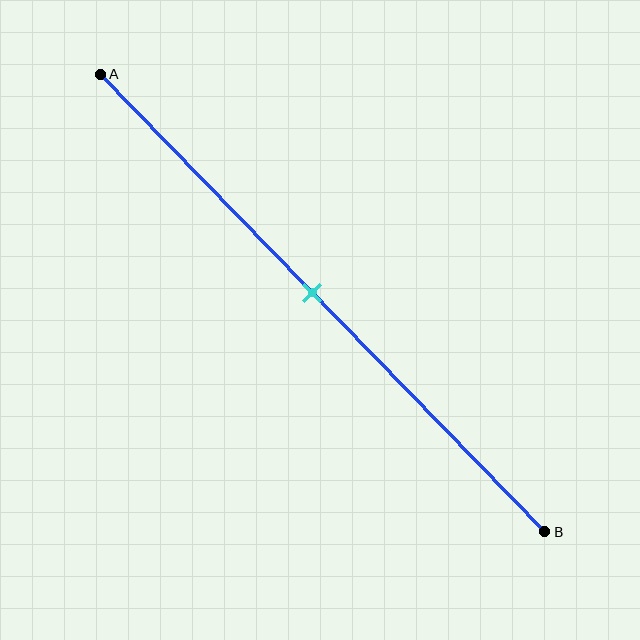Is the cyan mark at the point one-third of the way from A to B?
No, the mark is at about 50% from A, not at the 33% one-third point.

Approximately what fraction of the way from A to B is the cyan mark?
The cyan mark is approximately 50% of the way from A to B.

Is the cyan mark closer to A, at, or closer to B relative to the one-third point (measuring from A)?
The cyan mark is closer to point B than the one-third point of segment AB.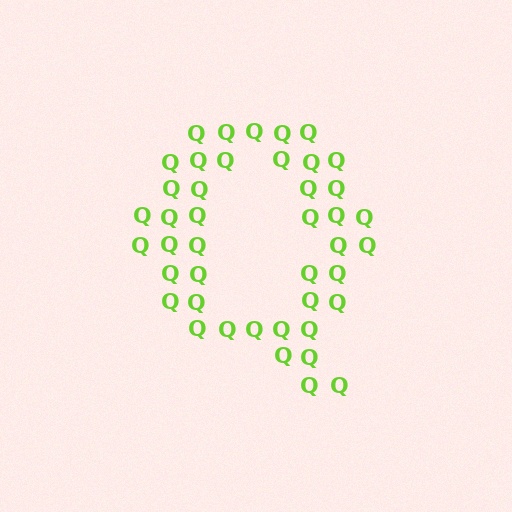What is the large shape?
The large shape is the letter Q.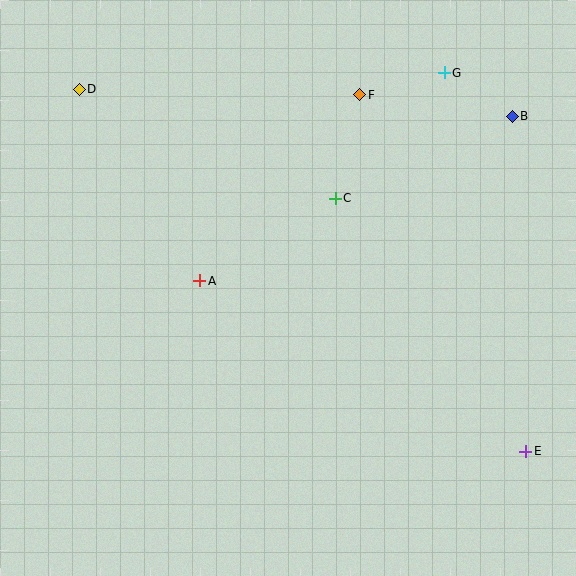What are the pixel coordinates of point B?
Point B is at (512, 116).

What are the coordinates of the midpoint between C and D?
The midpoint between C and D is at (207, 144).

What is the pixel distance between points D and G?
The distance between D and G is 365 pixels.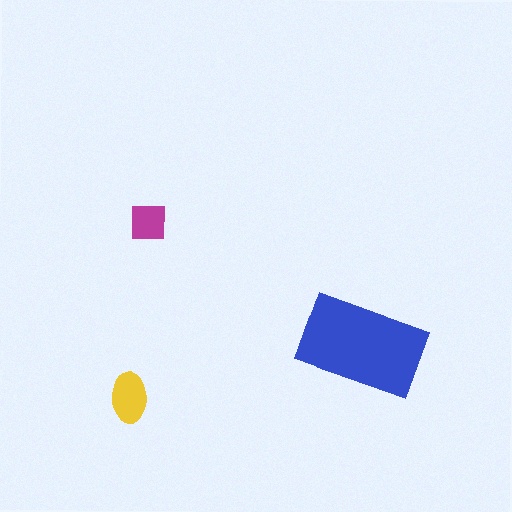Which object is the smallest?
The magenta square.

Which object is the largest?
The blue rectangle.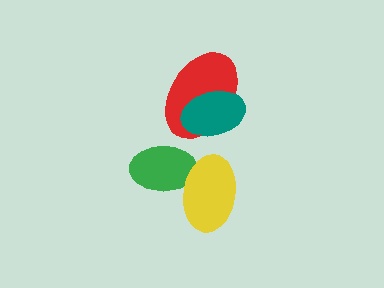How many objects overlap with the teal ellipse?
1 object overlaps with the teal ellipse.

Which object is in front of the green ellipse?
The yellow ellipse is in front of the green ellipse.